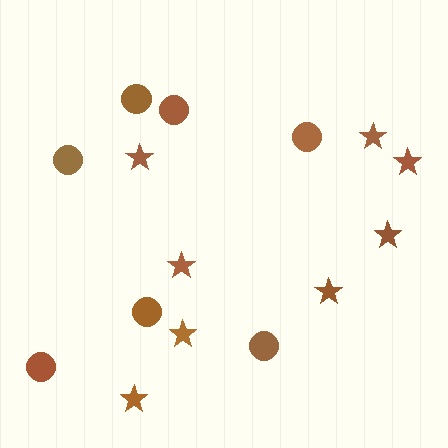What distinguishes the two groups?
There are 2 groups: one group of circles (7) and one group of stars (8).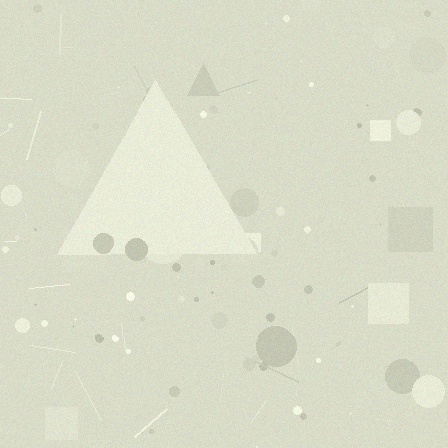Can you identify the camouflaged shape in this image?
The camouflaged shape is a triangle.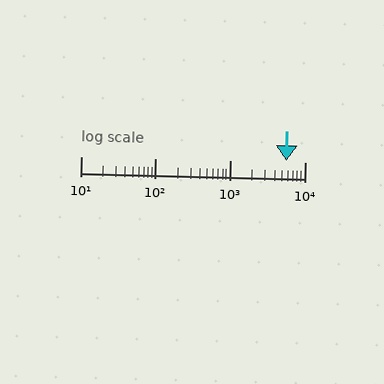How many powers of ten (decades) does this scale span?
The scale spans 3 decades, from 10 to 10000.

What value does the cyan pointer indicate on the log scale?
The pointer indicates approximately 5600.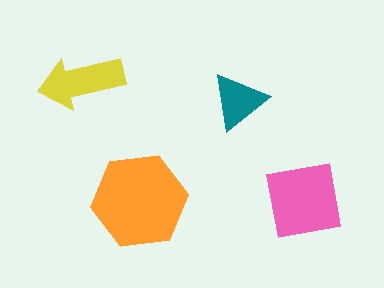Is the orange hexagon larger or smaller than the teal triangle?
Larger.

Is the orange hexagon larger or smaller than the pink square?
Larger.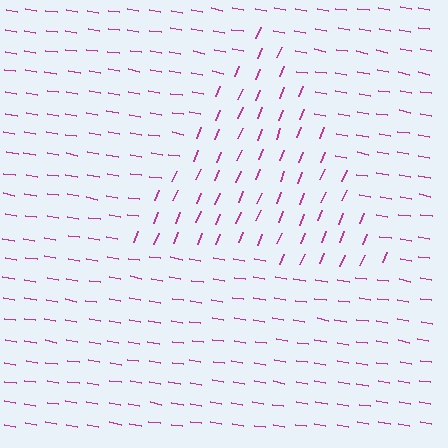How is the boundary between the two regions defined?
The boundary is defined purely by a change in line orientation (approximately 77 degrees difference). All lines are the same color and thickness.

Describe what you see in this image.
The image is filled with small magenta line segments. A triangle region in the image has lines oriented differently from the surrounding lines, creating a visible texture boundary.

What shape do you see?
I see a triangle.